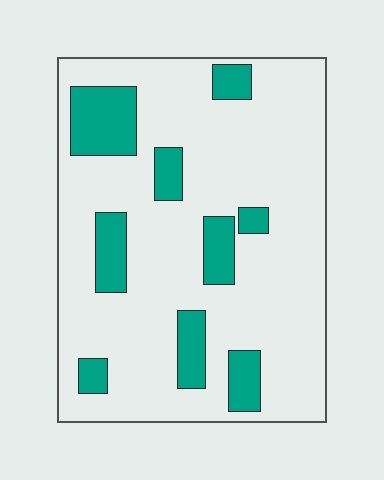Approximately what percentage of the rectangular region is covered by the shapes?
Approximately 20%.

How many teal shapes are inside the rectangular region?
9.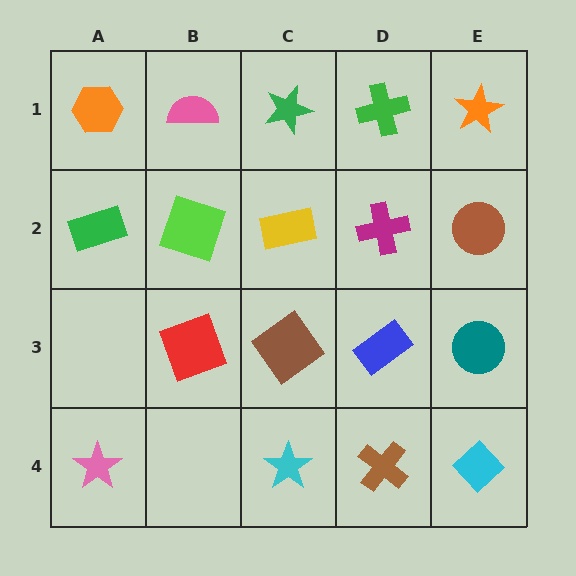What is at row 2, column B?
A lime square.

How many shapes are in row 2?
5 shapes.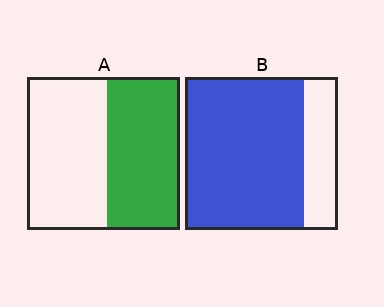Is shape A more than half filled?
Roughly half.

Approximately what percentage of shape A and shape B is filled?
A is approximately 50% and B is approximately 80%.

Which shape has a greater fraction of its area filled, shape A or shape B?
Shape B.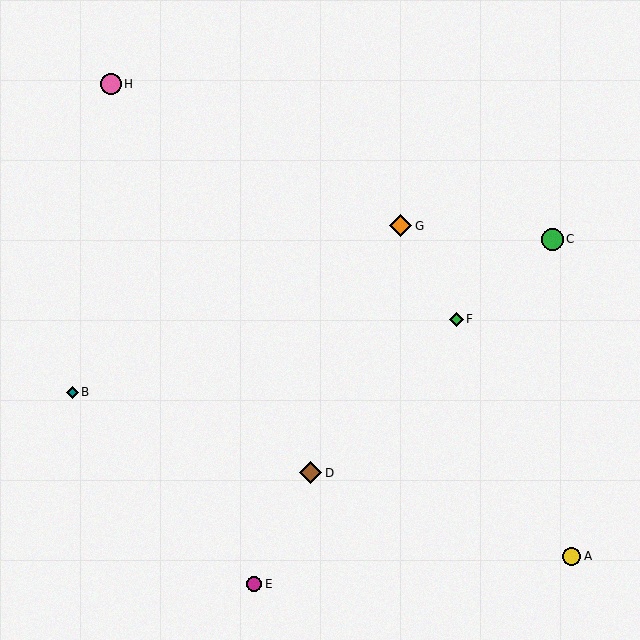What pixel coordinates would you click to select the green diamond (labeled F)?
Click at (456, 319) to select the green diamond F.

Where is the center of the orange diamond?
The center of the orange diamond is at (401, 226).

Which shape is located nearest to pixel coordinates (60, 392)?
The teal diamond (labeled B) at (72, 392) is nearest to that location.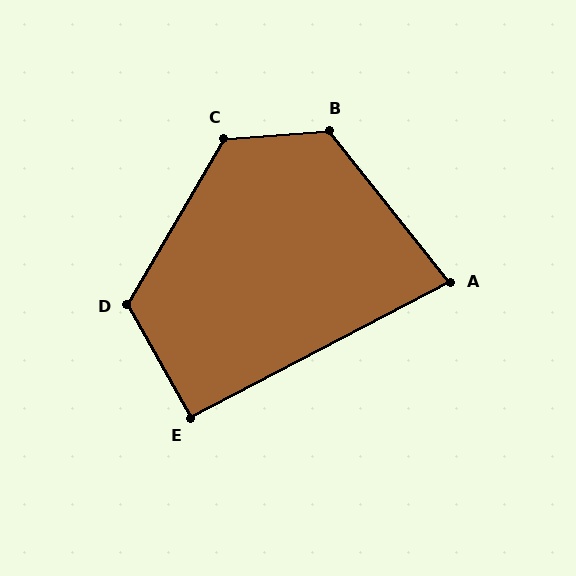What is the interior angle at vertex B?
Approximately 124 degrees (obtuse).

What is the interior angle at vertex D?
Approximately 120 degrees (obtuse).